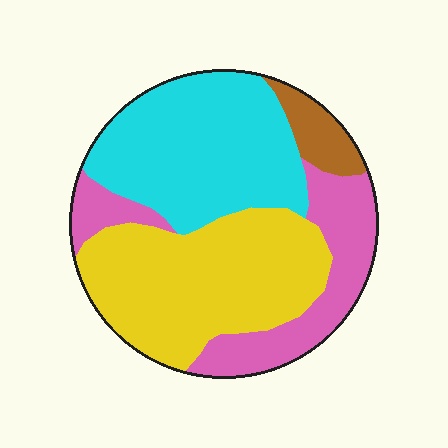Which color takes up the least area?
Brown, at roughly 5%.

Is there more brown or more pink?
Pink.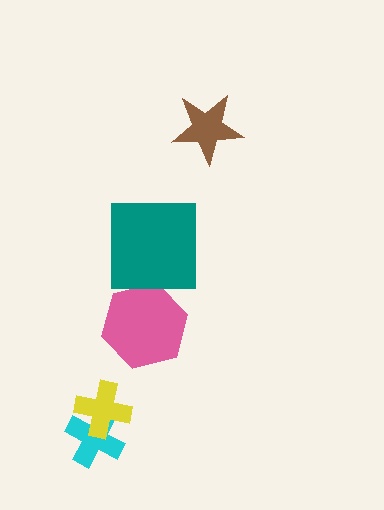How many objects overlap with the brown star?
0 objects overlap with the brown star.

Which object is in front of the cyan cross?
The yellow cross is in front of the cyan cross.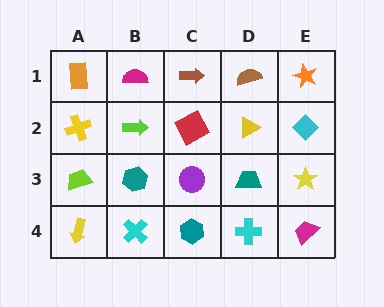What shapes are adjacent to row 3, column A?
A yellow cross (row 2, column A), a yellow arrow (row 4, column A), a teal hexagon (row 3, column B).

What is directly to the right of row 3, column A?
A teal hexagon.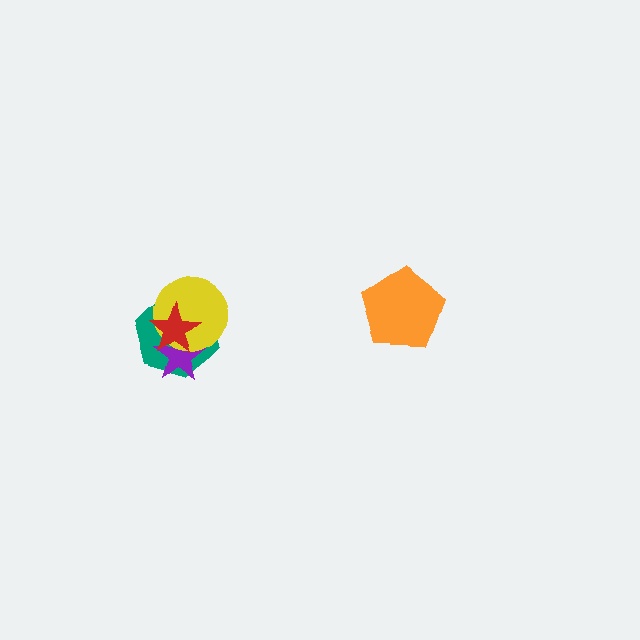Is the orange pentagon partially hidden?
No, no other shape covers it.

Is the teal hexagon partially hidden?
Yes, it is partially covered by another shape.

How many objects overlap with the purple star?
3 objects overlap with the purple star.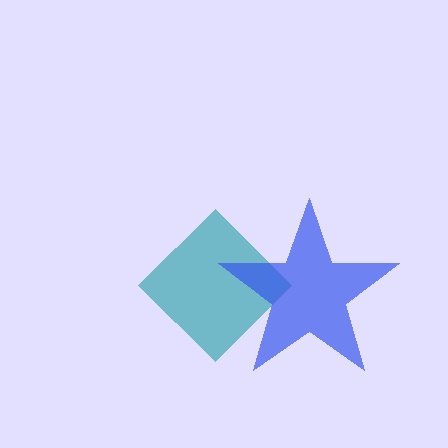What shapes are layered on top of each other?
The layered shapes are: a teal diamond, a blue star.